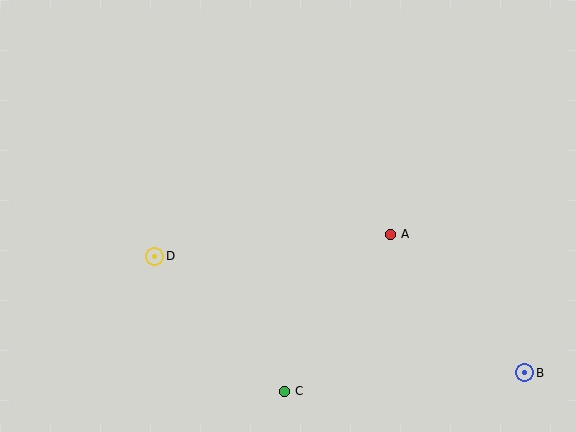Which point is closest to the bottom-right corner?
Point B is closest to the bottom-right corner.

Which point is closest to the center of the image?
Point A at (390, 234) is closest to the center.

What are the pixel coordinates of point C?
Point C is at (284, 391).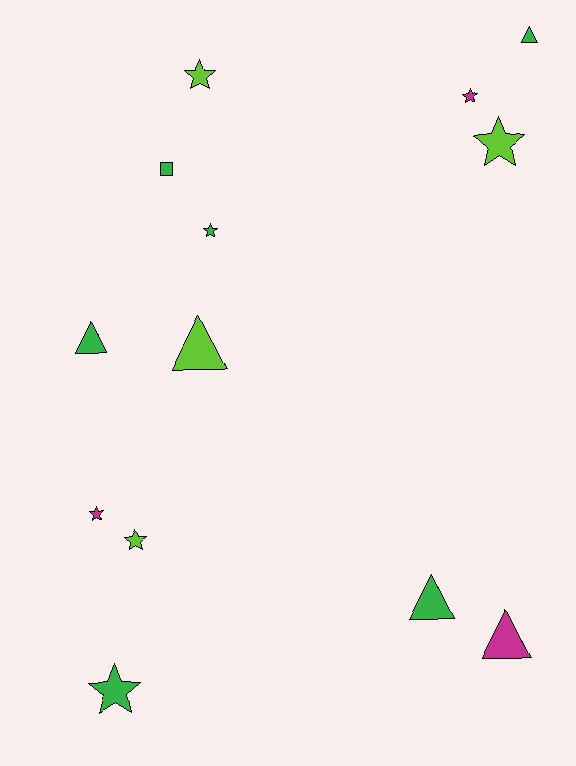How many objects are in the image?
There are 13 objects.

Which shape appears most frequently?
Star, with 7 objects.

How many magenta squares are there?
There are no magenta squares.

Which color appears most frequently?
Green, with 6 objects.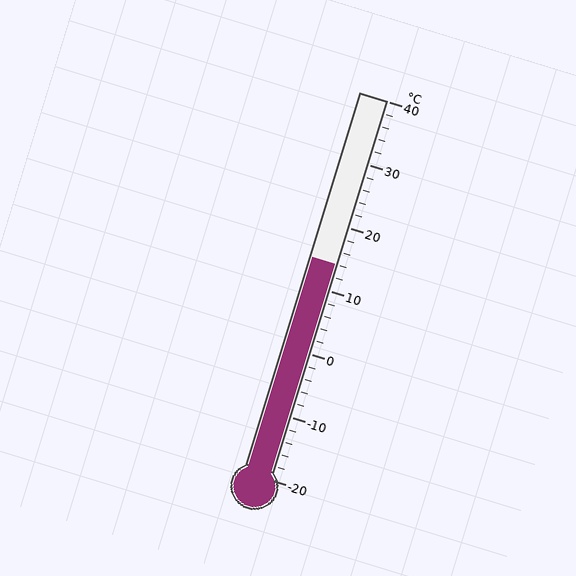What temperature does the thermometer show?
The thermometer shows approximately 14°C.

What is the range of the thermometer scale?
The thermometer scale ranges from -20°C to 40°C.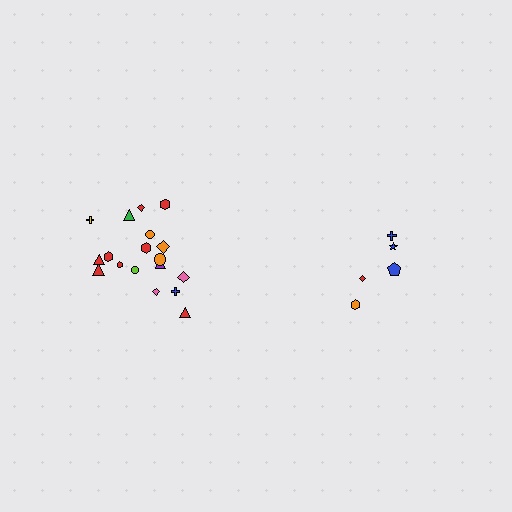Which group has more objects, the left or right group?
The left group.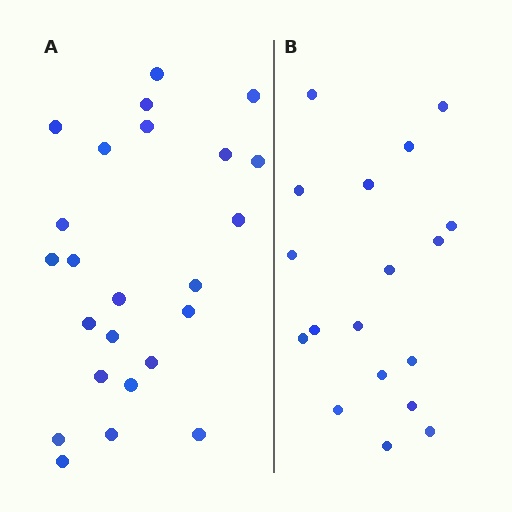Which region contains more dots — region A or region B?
Region A (the left region) has more dots.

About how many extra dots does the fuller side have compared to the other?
Region A has about 6 more dots than region B.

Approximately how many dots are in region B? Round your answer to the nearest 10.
About 20 dots. (The exact count is 18, which rounds to 20.)